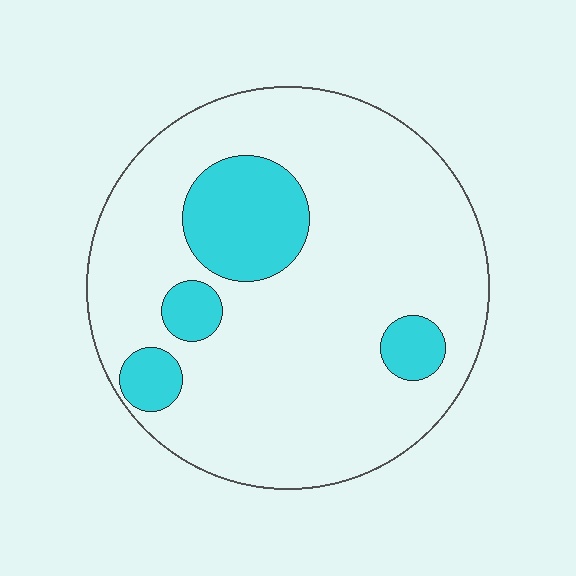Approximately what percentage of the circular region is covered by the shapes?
Approximately 20%.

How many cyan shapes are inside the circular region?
4.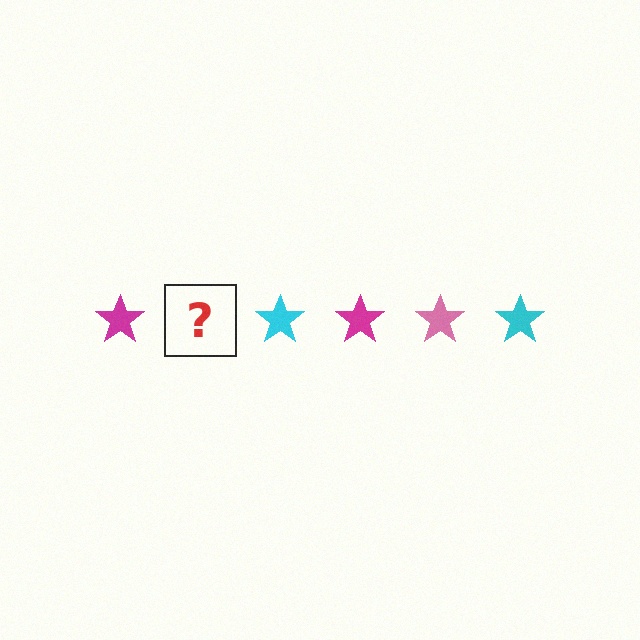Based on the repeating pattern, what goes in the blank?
The blank should be a pink star.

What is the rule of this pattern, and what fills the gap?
The rule is that the pattern cycles through magenta, pink, cyan stars. The gap should be filled with a pink star.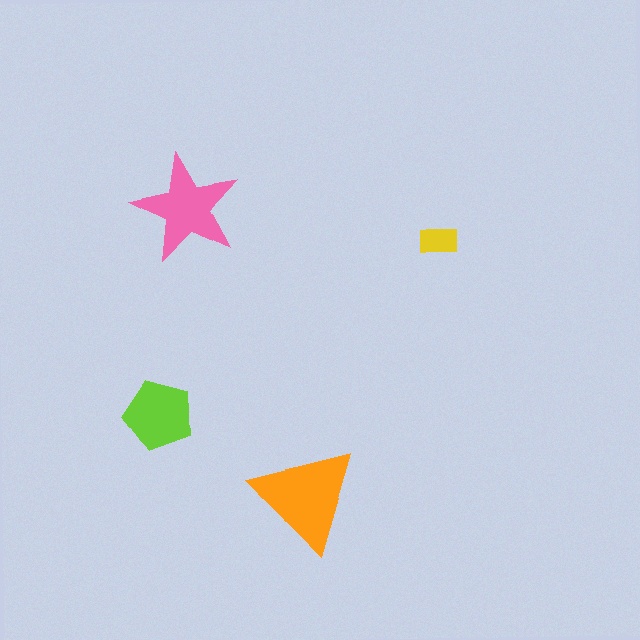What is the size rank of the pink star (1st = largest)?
2nd.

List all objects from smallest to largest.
The yellow rectangle, the lime pentagon, the pink star, the orange triangle.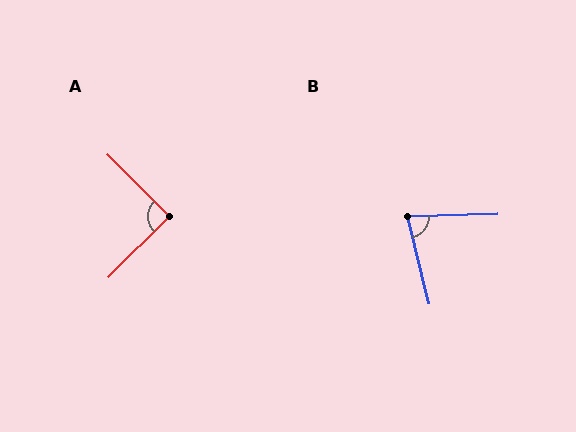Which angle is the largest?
A, at approximately 91 degrees.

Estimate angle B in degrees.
Approximately 78 degrees.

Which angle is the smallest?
B, at approximately 78 degrees.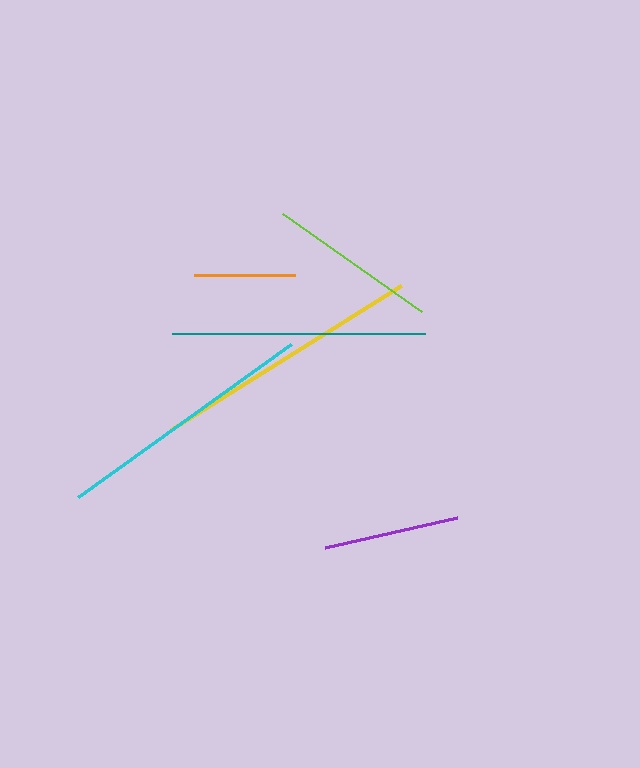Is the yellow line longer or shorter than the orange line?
The yellow line is longer than the orange line.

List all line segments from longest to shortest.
From longest to shortest: yellow, cyan, teal, lime, purple, orange.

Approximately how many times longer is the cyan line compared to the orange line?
The cyan line is approximately 2.6 times the length of the orange line.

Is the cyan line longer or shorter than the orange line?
The cyan line is longer than the orange line.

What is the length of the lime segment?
The lime segment is approximately 171 pixels long.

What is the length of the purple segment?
The purple segment is approximately 135 pixels long.